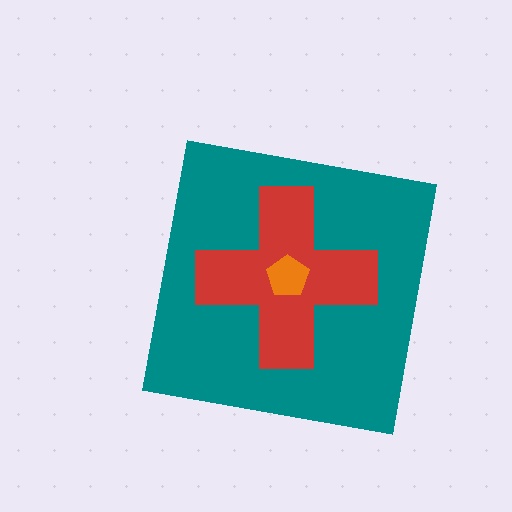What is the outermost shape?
The teal square.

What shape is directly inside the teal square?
The red cross.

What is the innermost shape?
The orange pentagon.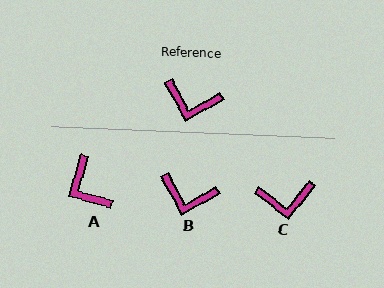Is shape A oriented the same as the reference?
No, it is off by about 45 degrees.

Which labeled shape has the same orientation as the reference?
B.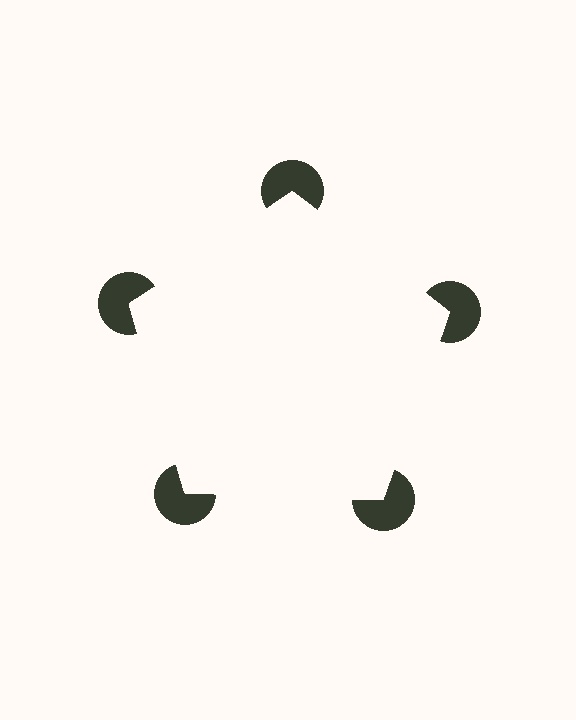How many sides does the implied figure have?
5 sides.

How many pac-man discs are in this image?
There are 5 — one at each vertex of the illusory pentagon.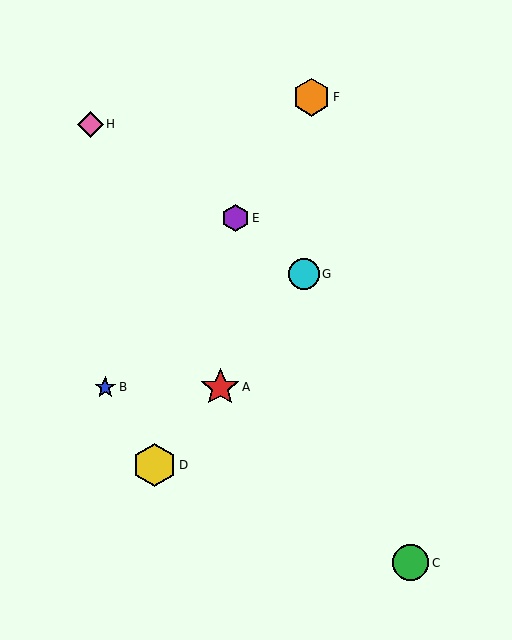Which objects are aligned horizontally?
Objects A, B are aligned horizontally.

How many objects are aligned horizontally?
2 objects (A, B) are aligned horizontally.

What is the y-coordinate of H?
Object H is at y≈124.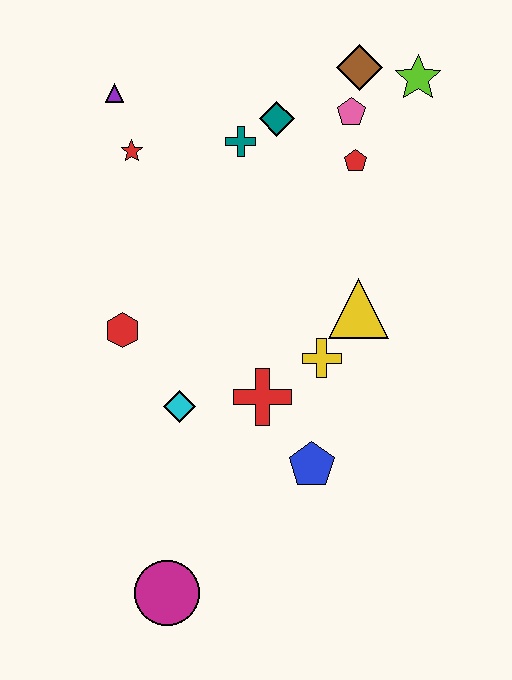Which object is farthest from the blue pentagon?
The purple triangle is farthest from the blue pentagon.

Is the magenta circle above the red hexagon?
No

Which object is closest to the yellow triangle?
The yellow cross is closest to the yellow triangle.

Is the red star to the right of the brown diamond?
No